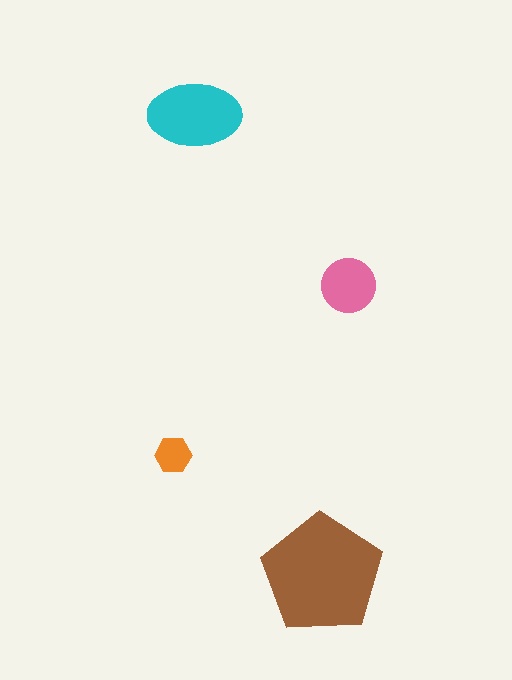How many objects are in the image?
There are 4 objects in the image.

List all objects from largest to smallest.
The brown pentagon, the cyan ellipse, the pink circle, the orange hexagon.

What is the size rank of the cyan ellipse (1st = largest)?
2nd.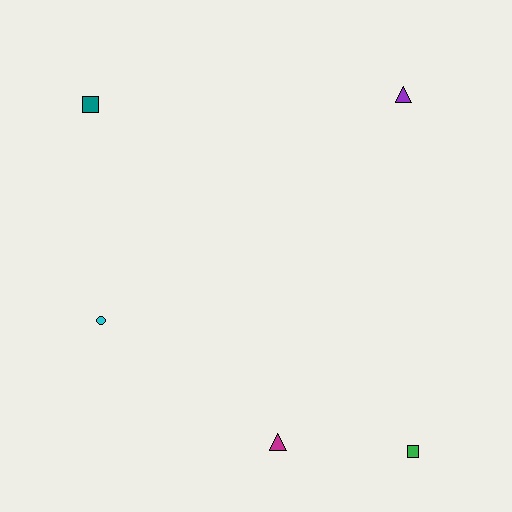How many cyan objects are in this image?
There is 1 cyan object.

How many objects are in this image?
There are 5 objects.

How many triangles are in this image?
There are 2 triangles.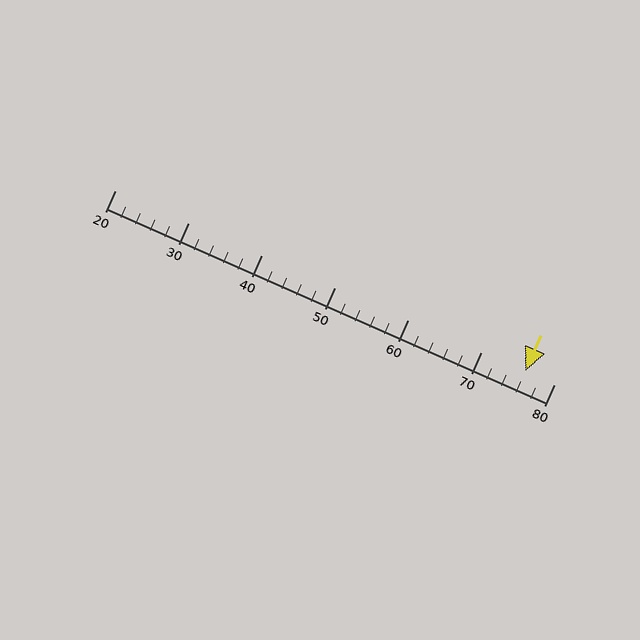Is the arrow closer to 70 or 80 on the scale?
The arrow is closer to 80.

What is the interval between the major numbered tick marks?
The major tick marks are spaced 10 units apart.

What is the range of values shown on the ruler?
The ruler shows values from 20 to 80.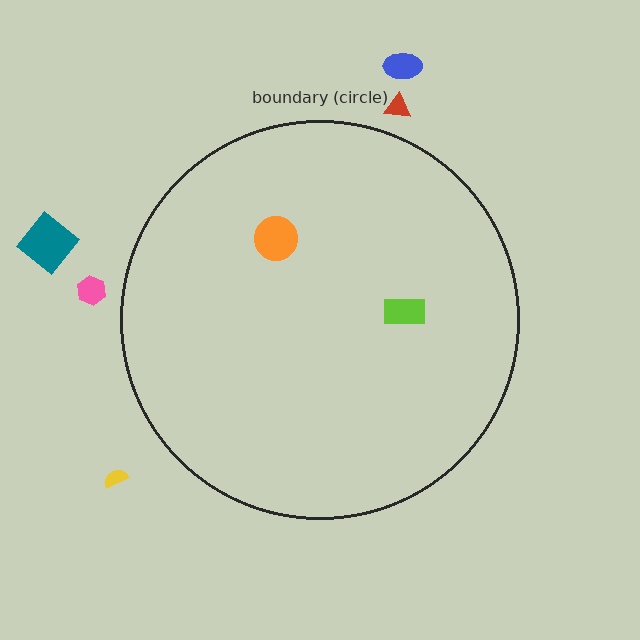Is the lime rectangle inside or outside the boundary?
Inside.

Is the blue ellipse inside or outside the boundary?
Outside.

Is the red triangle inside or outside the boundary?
Outside.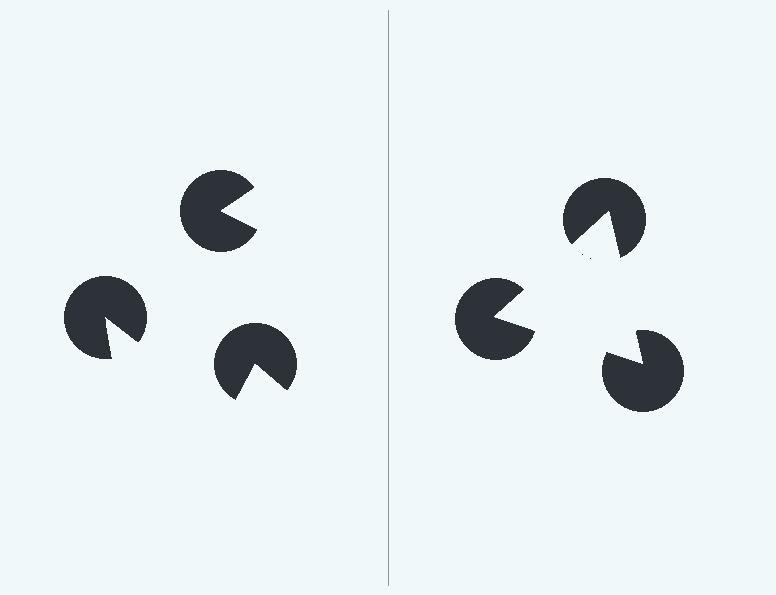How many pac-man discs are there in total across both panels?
6 — 3 on each side.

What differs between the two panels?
The pac-man discs are positioned identically on both sides; only the wedge orientations differ. On the right they align to a triangle; on the left they are misaligned.